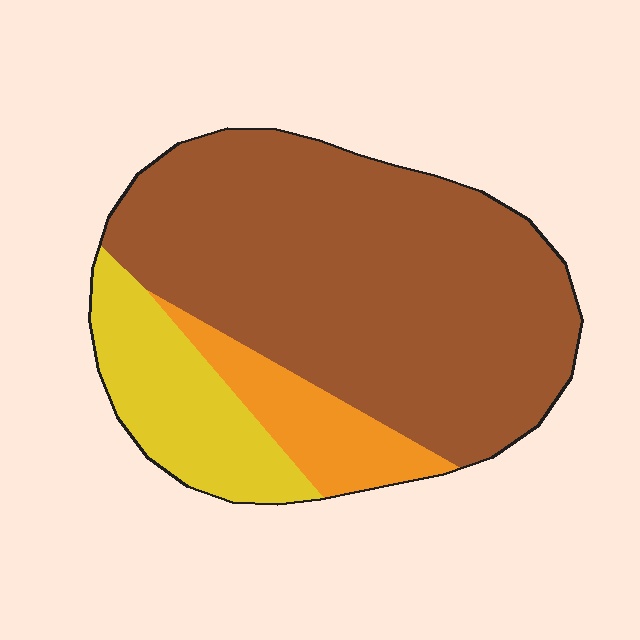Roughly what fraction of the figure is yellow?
Yellow covers roughly 20% of the figure.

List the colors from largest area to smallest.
From largest to smallest: brown, yellow, orange.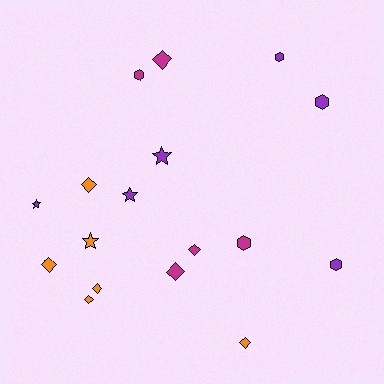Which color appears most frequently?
Purple, with 6 objects.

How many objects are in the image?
There are 17 objects.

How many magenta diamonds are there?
There are 3 magenta diamonds.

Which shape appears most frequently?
Diamond, with 8 objects.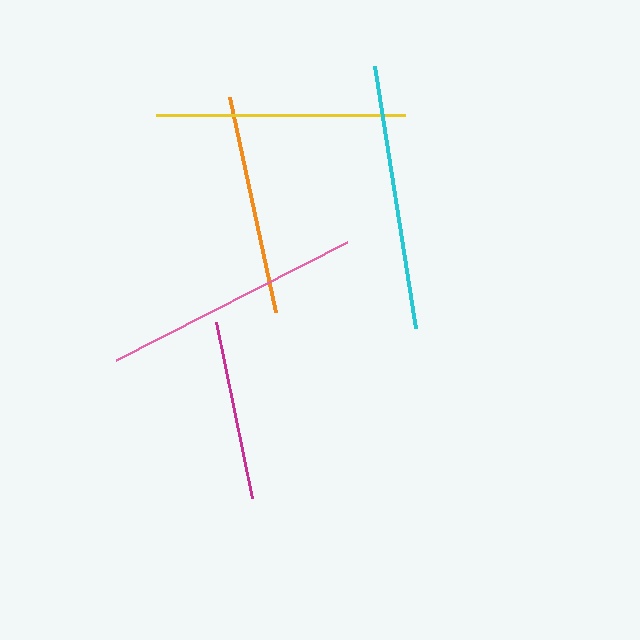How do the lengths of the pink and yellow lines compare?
The pink and yellow lines are approximately the same length.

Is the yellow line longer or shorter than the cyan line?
The cyan line is longer than the yellow line.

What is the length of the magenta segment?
The magenta segment is approximately 180 pixels long.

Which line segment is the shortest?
The magenta line is the shortest at approximately 180 pixels.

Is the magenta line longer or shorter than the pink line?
The pink line is longer than the magenta line.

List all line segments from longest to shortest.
From longest to shortest: cyan, pink, yellow, orange, magenta.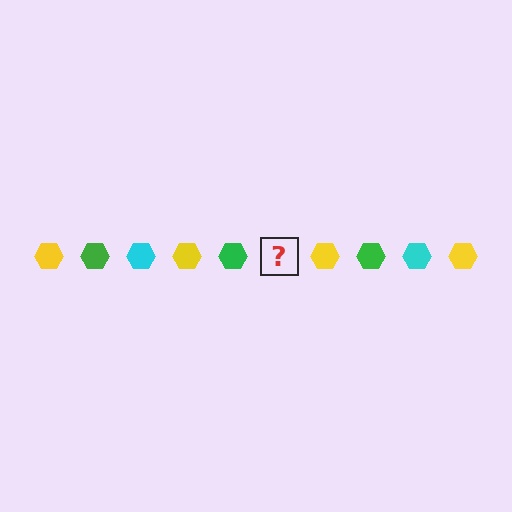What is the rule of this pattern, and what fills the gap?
The rule is that the pattern cycles through yellow, green, cyan hexagons. The gap should be filled with a cyan hexagon.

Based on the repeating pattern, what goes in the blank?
The blank should be a cyan hexagon.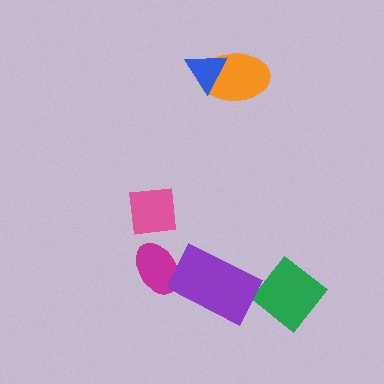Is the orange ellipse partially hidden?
Yes, it is partially covered by another shape.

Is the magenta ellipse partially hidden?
Yes, it is partially covered by another shape.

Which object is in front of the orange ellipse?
The blue triangle is in front of the orange ellipse.